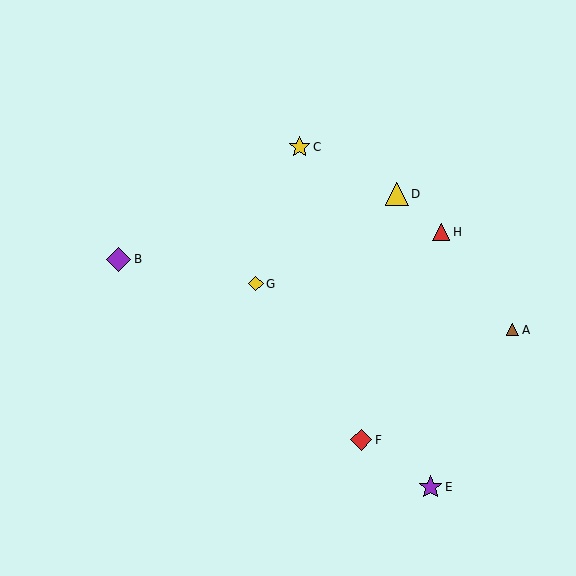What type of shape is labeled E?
Shape E is a purple star.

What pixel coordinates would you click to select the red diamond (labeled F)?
Click at (361, 440) to select the red diamond F.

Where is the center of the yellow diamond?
The center of the yellow diamond is at (256, 284).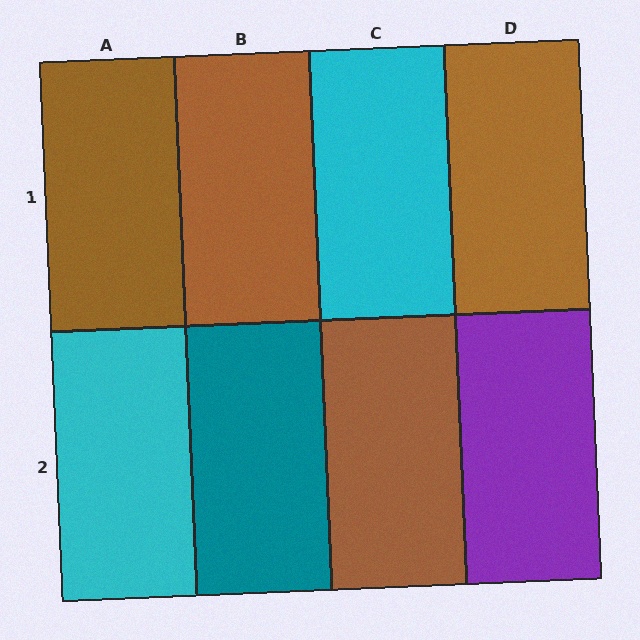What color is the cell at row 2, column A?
Cyan.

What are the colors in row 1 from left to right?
Brown, brown, cyan, brown.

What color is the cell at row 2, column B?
Teal.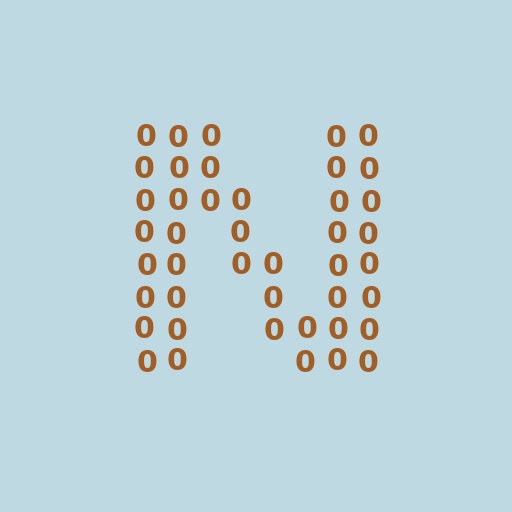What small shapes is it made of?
It is made of small digit 0's.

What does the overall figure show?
The overall figure shows the letter N.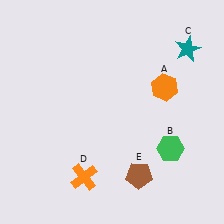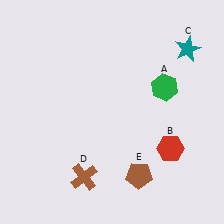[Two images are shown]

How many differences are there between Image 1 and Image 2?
There are 3 differences between the two images.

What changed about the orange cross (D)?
In Image 1, D is orange. In Image 2, it changed to brown.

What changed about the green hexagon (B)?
In Image 1, B is green. In Image 2, it changed to red.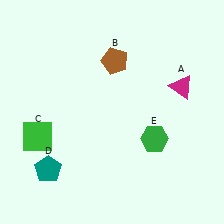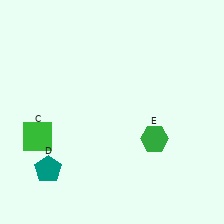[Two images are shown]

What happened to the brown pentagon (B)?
The brown pentagon (B) was removed in Image 2. It was in the top-right area of Image 1.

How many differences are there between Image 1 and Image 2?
There are 2 differences between the two images.